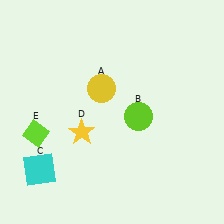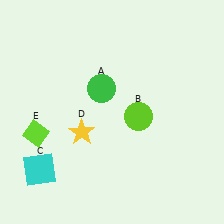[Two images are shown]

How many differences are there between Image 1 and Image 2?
There is 1 difference between the two images.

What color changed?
The circle (A) changed from yellow in Image 1 to green in Image 2.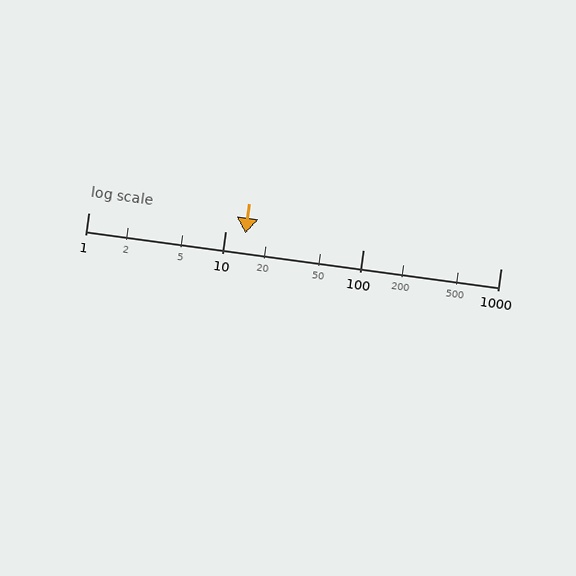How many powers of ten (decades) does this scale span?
The scale spans 3 decades, from 1 to 1000.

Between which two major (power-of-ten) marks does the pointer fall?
The pointer is between 10 and 100.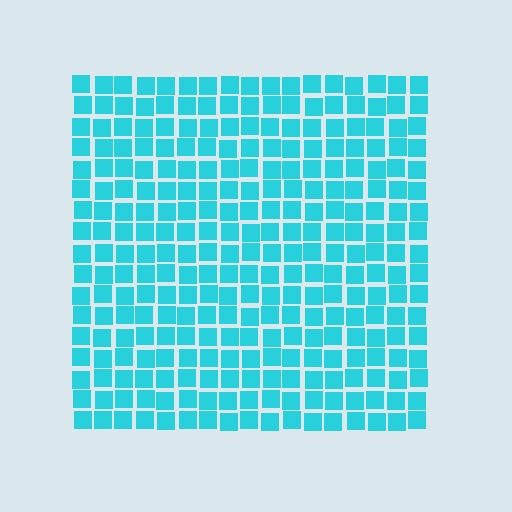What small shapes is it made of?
It is made of small squares.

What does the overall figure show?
The overall figure shows a square.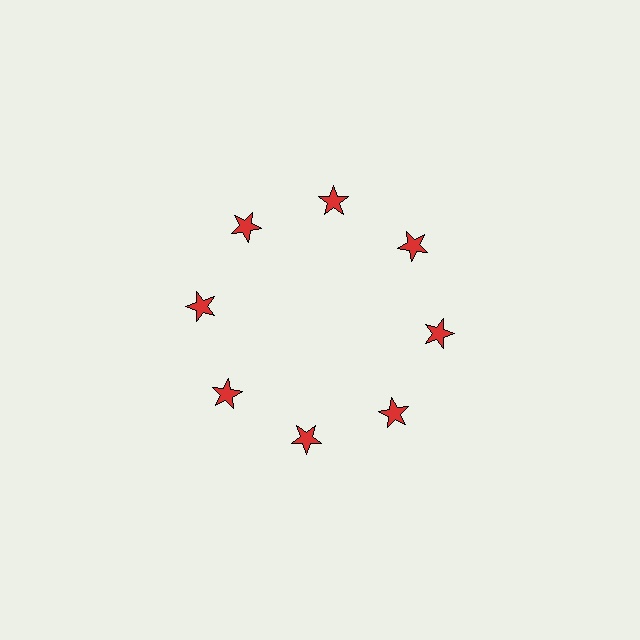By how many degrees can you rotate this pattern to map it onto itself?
The pattern maps onto itself every 45 degrees of rotation.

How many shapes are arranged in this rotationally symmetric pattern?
There are 8 shapes, arranged in 8 groups of 1.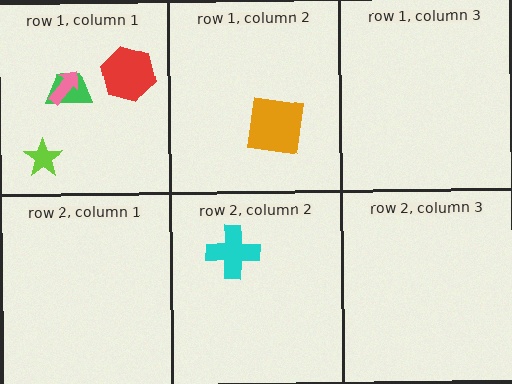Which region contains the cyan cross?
The row 2, column 2 region.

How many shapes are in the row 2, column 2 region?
1.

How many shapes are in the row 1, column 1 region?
4.